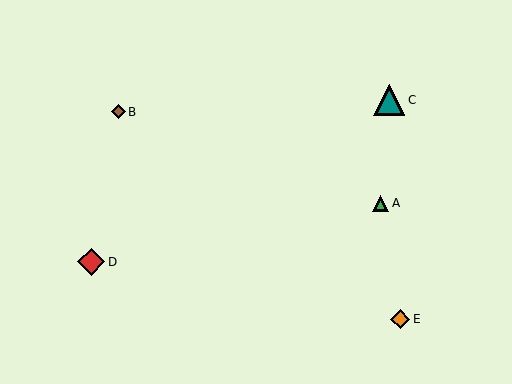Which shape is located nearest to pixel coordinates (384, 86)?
The teal triangle (labeled C) at (389, 100) is nearest to that location.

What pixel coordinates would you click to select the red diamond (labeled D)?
Click at (91, 262) to select the red diamond D.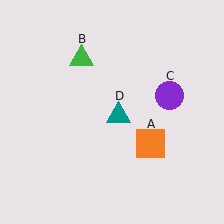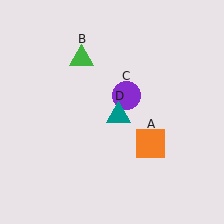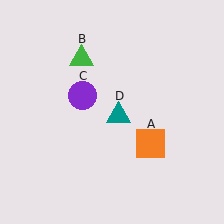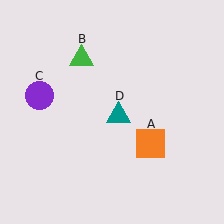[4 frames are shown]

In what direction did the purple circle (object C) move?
The purple circle (object C) moved left.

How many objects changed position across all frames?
1 object changed position: purple circle (object C).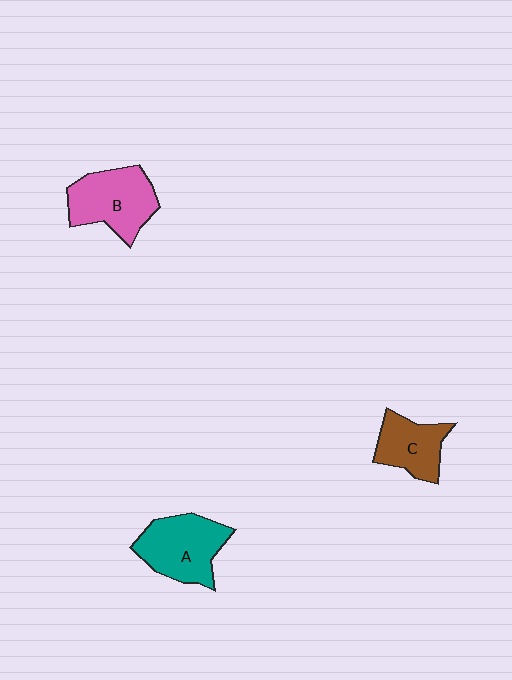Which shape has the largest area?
Shape A (teal).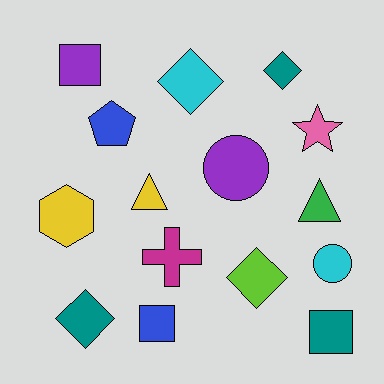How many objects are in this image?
There are 15 objects.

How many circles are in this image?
There are 2 circles.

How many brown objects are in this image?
There are no brown objects.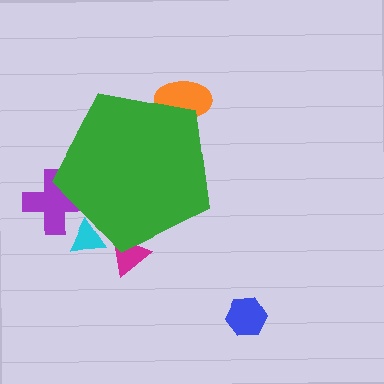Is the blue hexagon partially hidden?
No, the blue hexagon is fully visible.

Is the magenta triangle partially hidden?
Yes, the magenta triangle is partially hidden behind the green pentagon.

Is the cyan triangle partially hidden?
Yes, the cyan triangle is partially hidden behind the green pentagon.